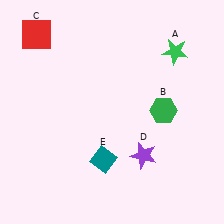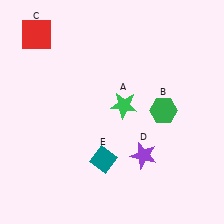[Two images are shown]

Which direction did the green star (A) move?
The green star (A) moved down.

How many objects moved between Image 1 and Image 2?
1 object moved between the two images.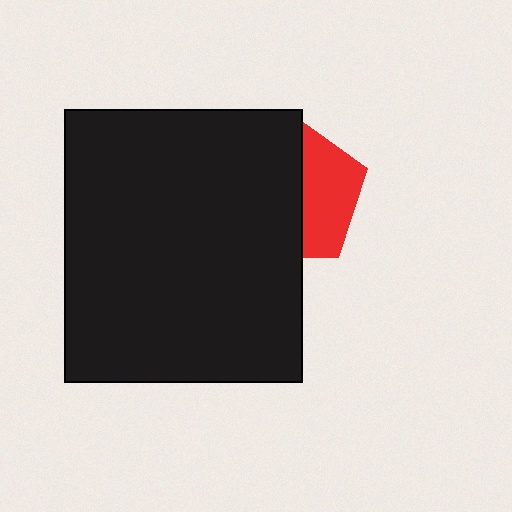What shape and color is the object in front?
The object in front is a black rectangle.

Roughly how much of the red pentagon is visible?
A small part of it is visible (roughly 39%).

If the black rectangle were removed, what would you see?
You would see the complete red pentagon.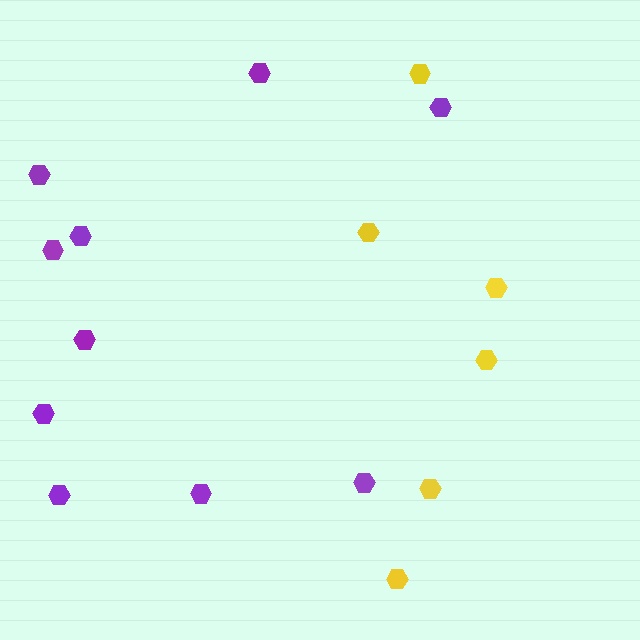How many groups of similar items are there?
There are 2 groups: one group of yellow hexagons (6) and one group of purple hexagons (10).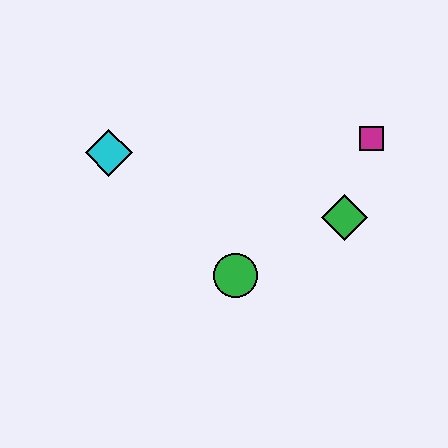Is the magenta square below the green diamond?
No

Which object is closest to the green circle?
The green diamond is closest to the green circle.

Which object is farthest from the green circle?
The magenta square is farthest from the green circle.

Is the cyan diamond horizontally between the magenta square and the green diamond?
No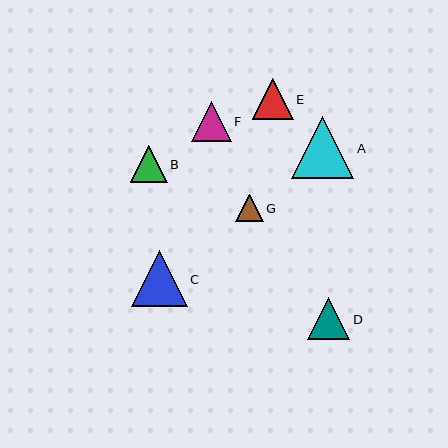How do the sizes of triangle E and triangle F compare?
Triangle E and triangle F are approximately the same size.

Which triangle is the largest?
Triangle A is the largest with a size of approximately 62 pixels.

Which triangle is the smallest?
Triangle G is the smallest with a size of approximately 27 pixels.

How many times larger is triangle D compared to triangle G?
Triangle D is approximately 1.6 times the size of triangle G.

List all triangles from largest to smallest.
From largest to smallest: A, C, D, E, F, B, G.